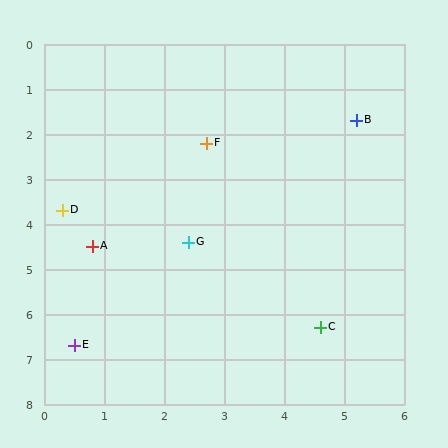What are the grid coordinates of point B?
Point B is at approximately (5.2, 1.7).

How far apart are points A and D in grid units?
Points A and D are about 0.9 grid units apart.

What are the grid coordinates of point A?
Point A is at approximately (0.8, 4.5).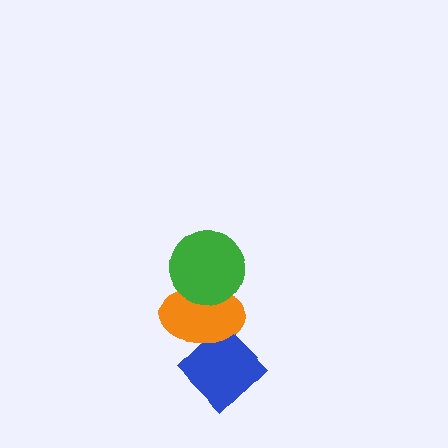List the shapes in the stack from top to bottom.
From top to bottom: the green circle, the orange ellipse, the blue diamond.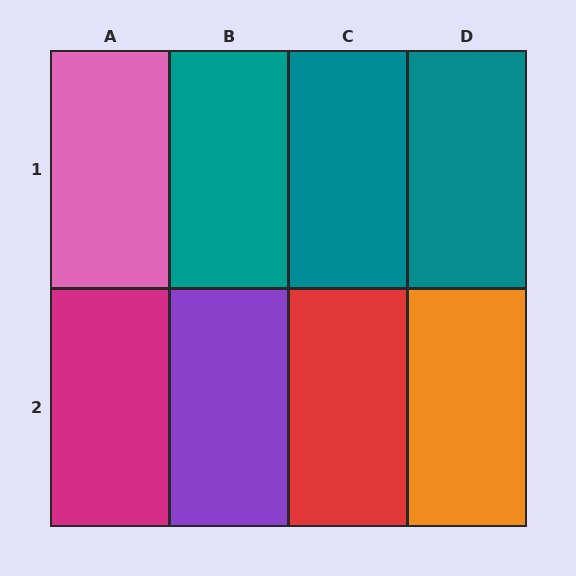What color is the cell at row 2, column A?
Magenta.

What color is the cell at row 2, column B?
Purple.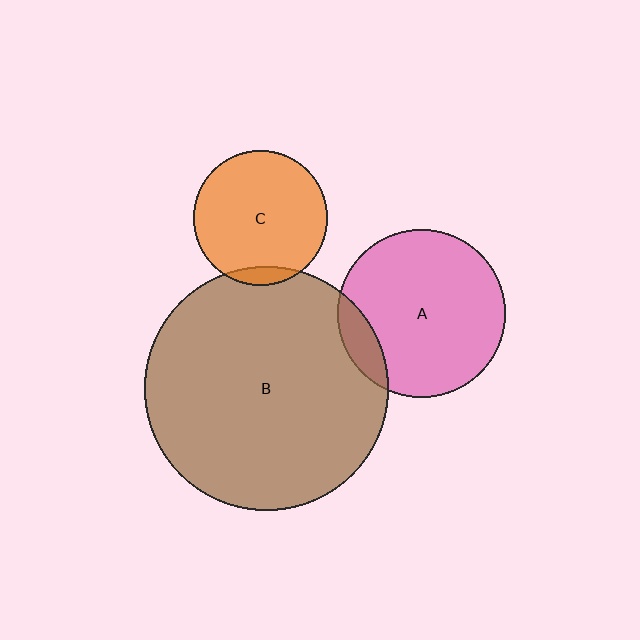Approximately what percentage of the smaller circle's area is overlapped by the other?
Approximately 10%.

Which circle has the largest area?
Circle B (brown).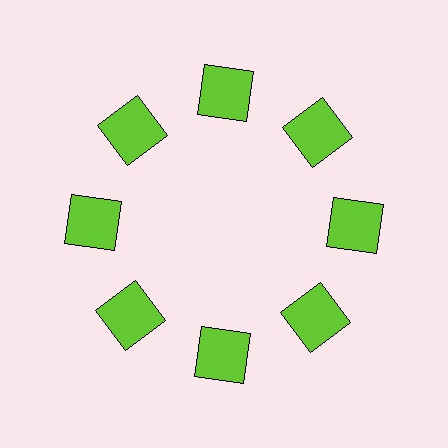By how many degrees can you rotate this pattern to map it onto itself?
The pattern maps onto itself every 45 degrees of rotation.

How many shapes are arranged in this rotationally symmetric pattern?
There are 8 shapes, arranged in 8 groups of 1.